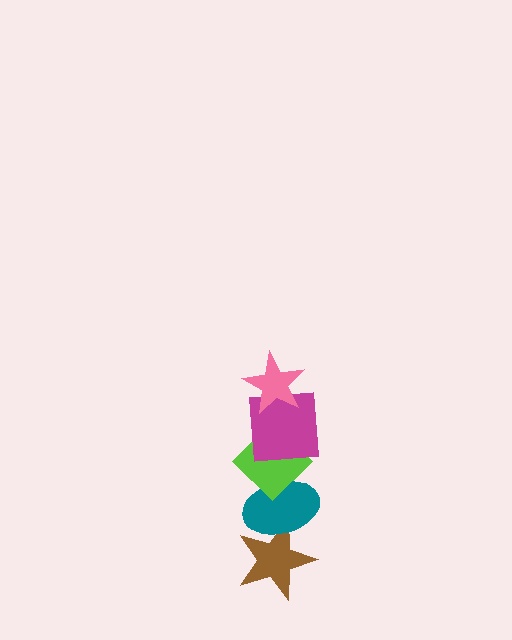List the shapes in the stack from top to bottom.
From top to bottom: the pink star, the magenta square, the lime diamond, the teal ellipse, the brown star.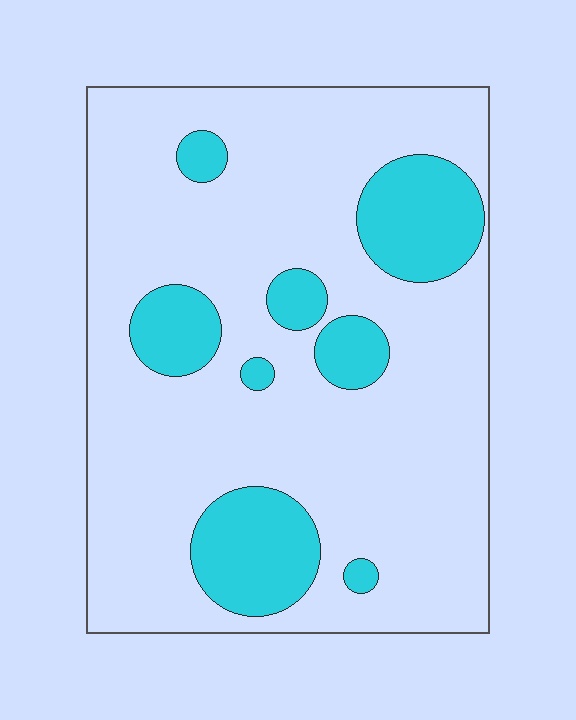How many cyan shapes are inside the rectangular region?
8.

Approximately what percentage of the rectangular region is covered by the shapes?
Approximately 20%.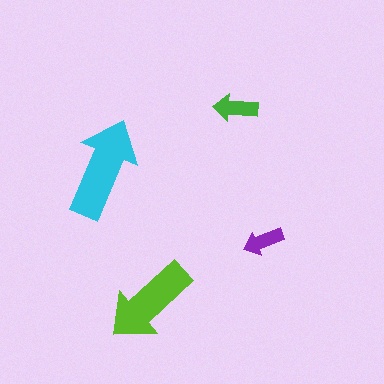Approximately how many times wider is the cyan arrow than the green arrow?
About 2 times wider.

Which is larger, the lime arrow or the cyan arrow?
The cyan one.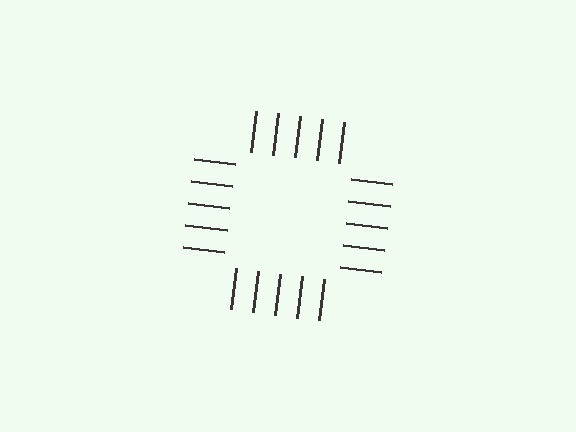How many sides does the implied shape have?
4 sides — the line-ends trace a square.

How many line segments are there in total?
20 — 5 along each of the 4 edges.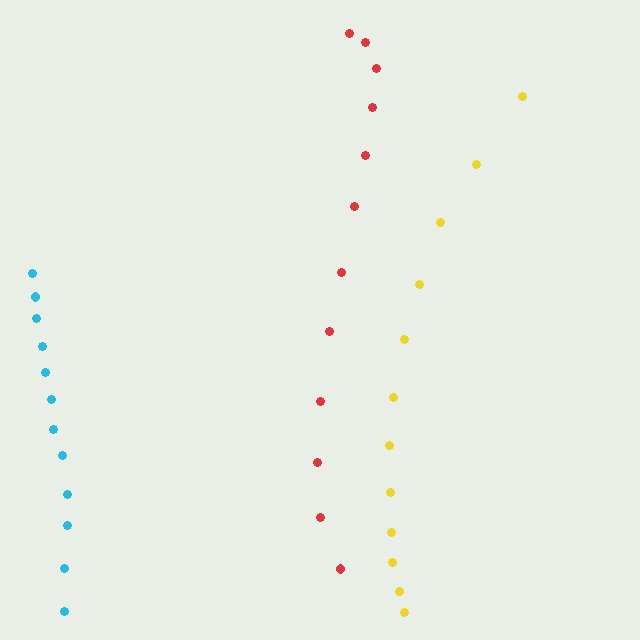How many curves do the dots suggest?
There are 3 distinct paths.